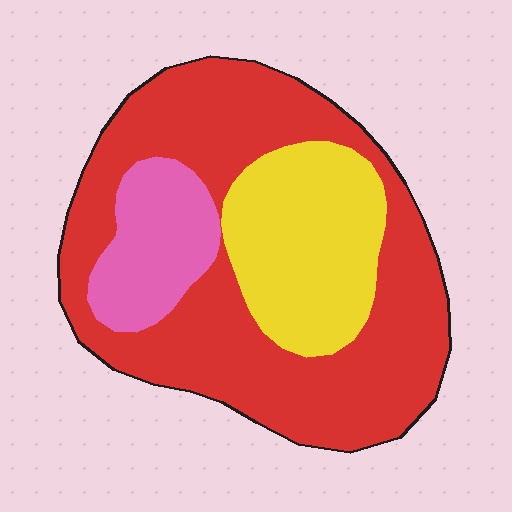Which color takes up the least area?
Pink, at roughly 15%.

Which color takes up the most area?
Red, at roughly 60%.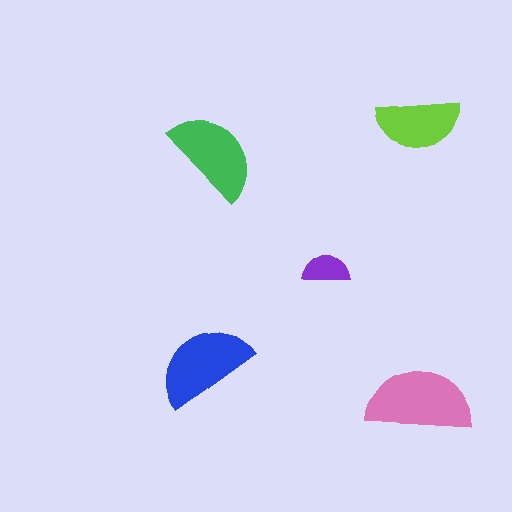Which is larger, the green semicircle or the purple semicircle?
The green one.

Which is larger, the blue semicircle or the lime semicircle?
The blue one.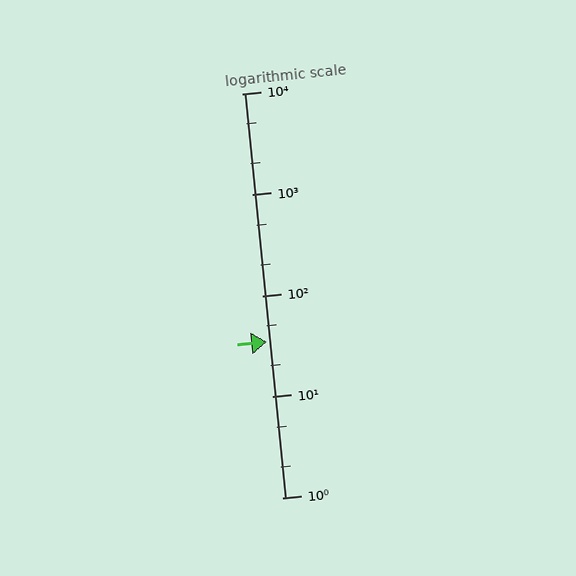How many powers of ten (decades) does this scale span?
The scale spans 4 decades, from 1 to 10000.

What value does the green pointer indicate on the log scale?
The pointer indicates approximately 35.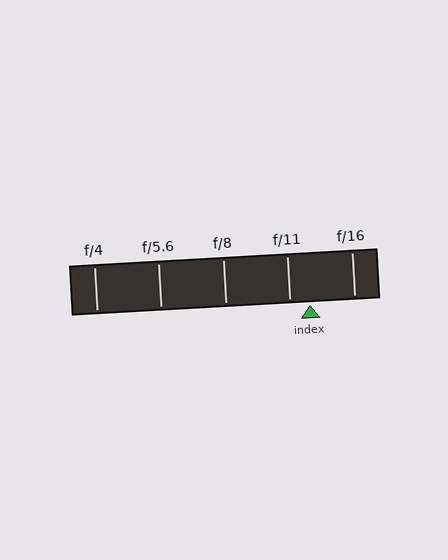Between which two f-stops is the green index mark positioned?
The index mark is between f/11 and f/16.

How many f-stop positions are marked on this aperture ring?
There are 5 f-stop positions marked.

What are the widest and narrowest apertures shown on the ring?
The widest aperture shown is f/4 and the narrowest is f/16.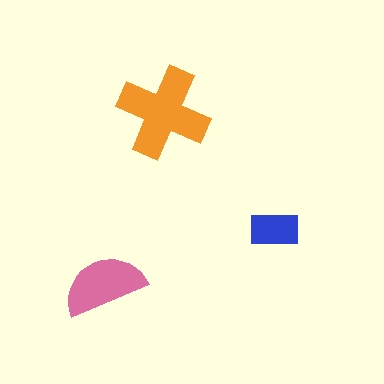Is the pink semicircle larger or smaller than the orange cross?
Smaller.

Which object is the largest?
The orange cross.